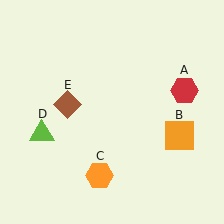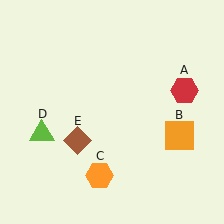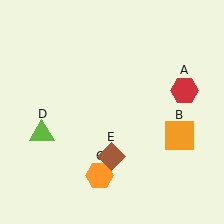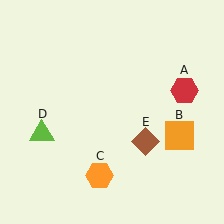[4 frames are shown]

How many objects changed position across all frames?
1 object changed position: brown diamond (object E).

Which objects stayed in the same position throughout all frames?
Red hexagon (object A) and orange square (object B) and orange hexagon (object C) and lime triangle (object D) remained stationary.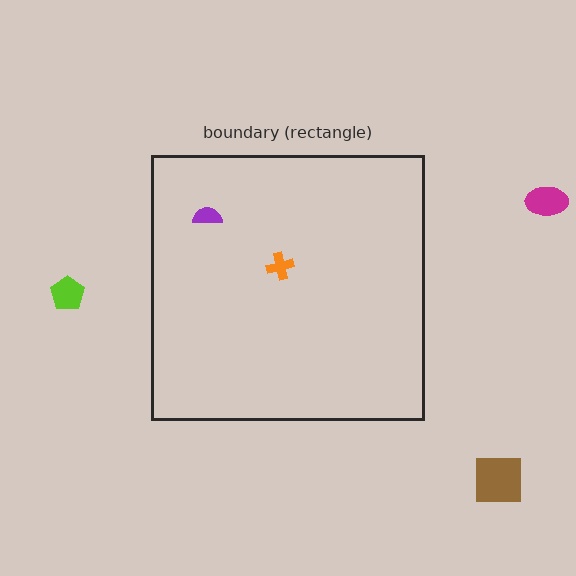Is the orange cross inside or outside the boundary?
Inside.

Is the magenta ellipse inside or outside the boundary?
Outside.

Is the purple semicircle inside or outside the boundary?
Inside.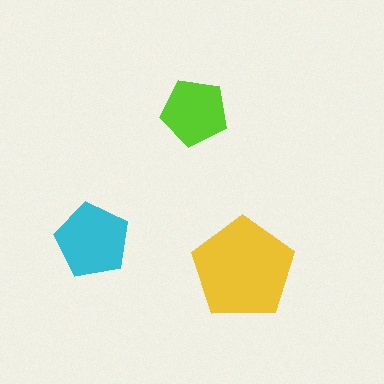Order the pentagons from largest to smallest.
the yellow one, the cyan one, the lime one.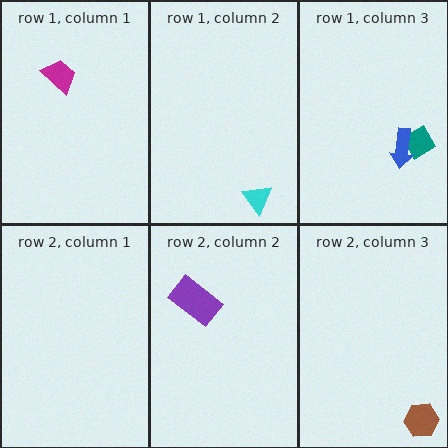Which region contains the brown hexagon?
The row 2, column 3 region.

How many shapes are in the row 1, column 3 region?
2.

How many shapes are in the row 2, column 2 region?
1.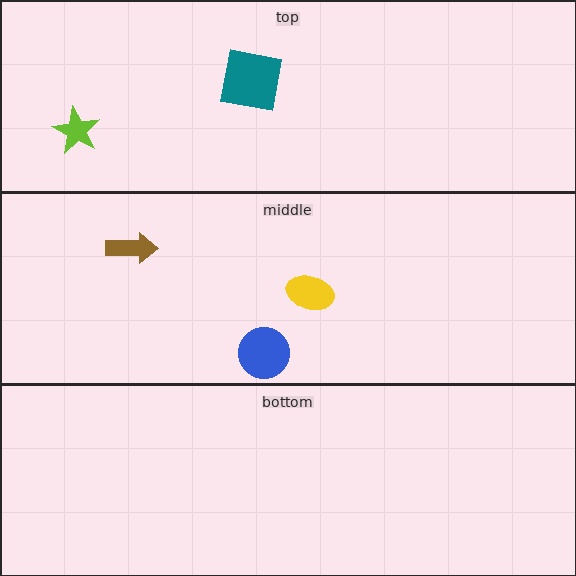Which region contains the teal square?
The top region.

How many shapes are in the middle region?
3.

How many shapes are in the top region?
2.